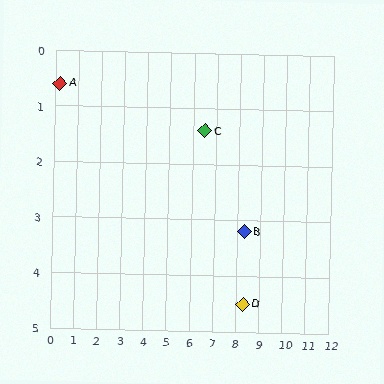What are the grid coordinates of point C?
Point C is at approximately (6.5, 1.4).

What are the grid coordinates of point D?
Point D is at approximately (8.3, 4.5).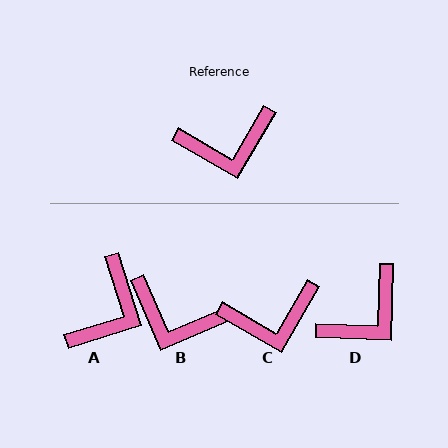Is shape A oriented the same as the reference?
No, it is off by about 47 degrees.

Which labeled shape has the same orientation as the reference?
C.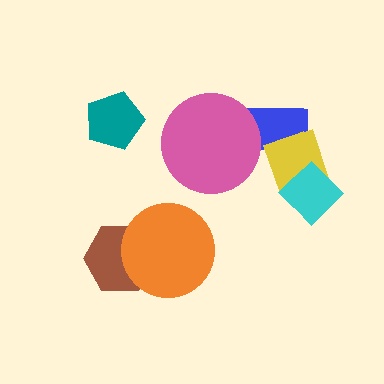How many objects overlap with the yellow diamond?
2 objects overlap with the yellow diamond.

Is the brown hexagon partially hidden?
Yes, it is partially covered by another shape.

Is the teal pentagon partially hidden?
No, no other shape covers it.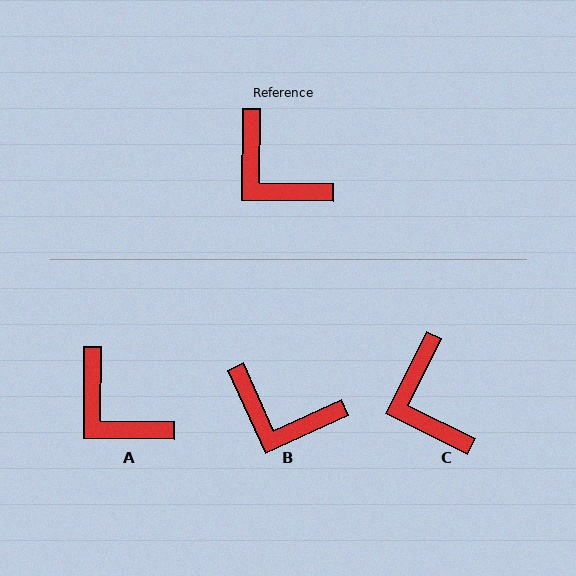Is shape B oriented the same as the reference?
No, it is off by about 25 degrees.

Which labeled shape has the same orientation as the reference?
A.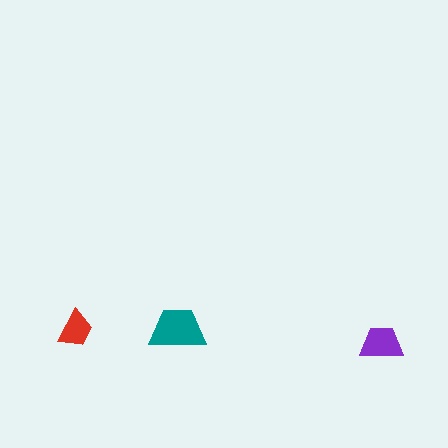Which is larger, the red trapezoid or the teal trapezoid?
The teal one.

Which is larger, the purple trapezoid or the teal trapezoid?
The teal one.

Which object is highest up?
The teal trapezoid is topmost.